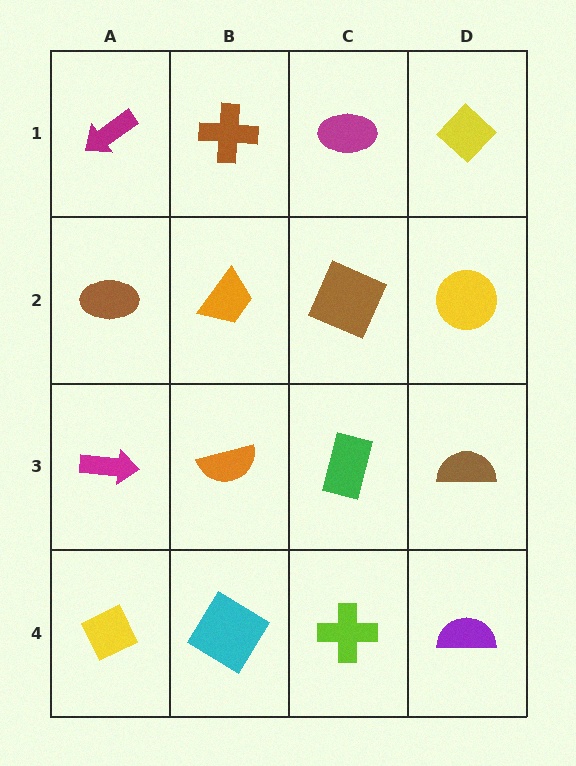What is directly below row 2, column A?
A magenta arrow.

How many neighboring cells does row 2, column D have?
3.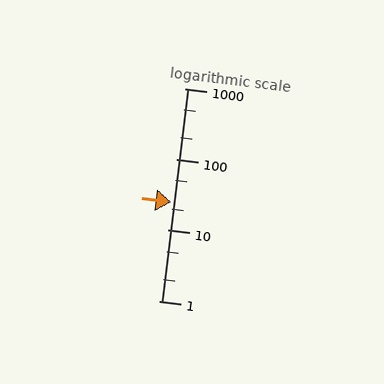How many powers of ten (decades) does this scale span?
The scale spans 3 decades, from 1 to 1000.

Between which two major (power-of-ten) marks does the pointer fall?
The pointer is between 10 and 100.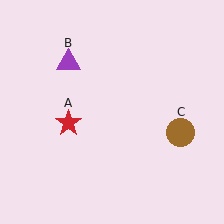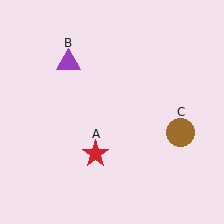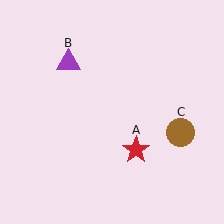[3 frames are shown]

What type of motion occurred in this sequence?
The red star (object A) rotated counterclockwise around the center of the scene.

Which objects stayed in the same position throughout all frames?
Purple triangle (object B) and brown circle (object C) remained stationary.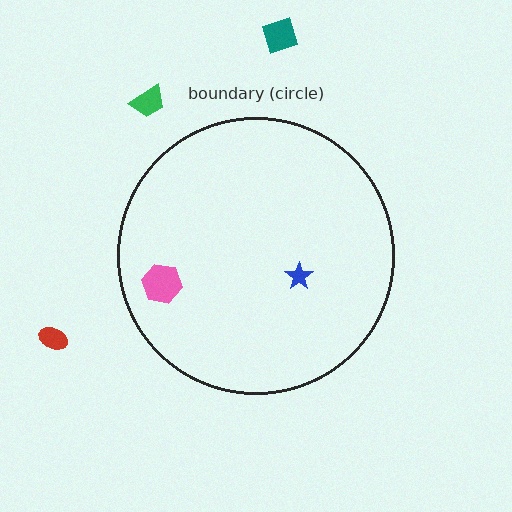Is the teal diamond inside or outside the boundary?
Outside.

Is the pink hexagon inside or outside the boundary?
Inside.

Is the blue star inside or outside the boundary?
Inside.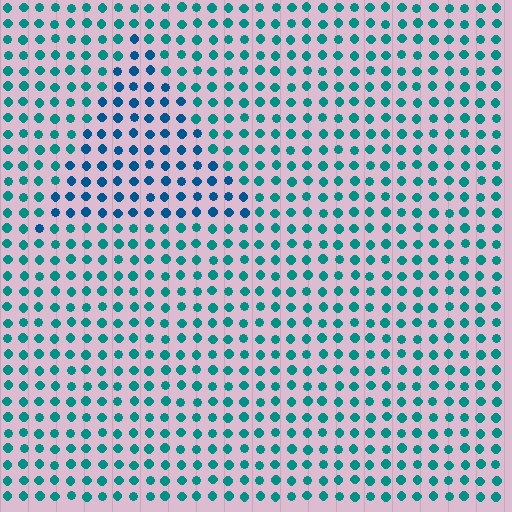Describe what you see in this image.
The image is filled with small teal elements in a uniform arrangement. A triangle-shaped region is visible where the elements are tinted to a slightly different hue, forming a subtle color boundary.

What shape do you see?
I see a triangle.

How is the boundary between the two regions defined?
The boundary is defined purely by a slight shift in hue (about 30 degrees). Spacing, size, and orientation are identical on both sides.